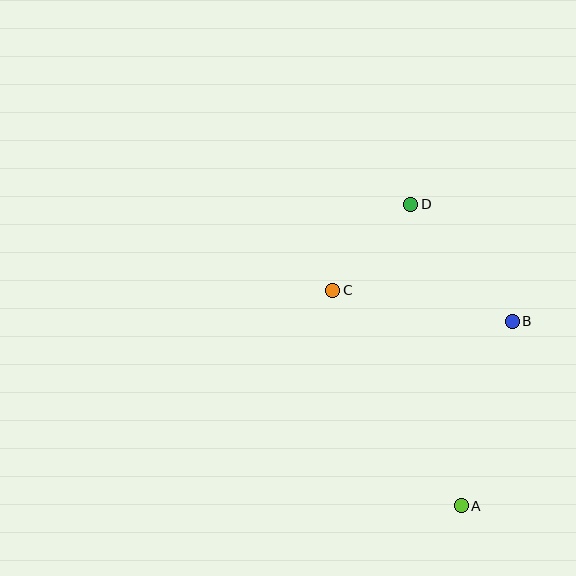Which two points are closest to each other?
Points C and D are closest to each other.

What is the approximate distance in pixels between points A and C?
The distance between A and C is approximately 251 pixels.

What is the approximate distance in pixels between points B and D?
The distance between B and D is approximately 155 pixels.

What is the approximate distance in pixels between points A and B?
The distance between A and B is approximately 191 pixels.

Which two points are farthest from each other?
Points A and D are farthest from each other.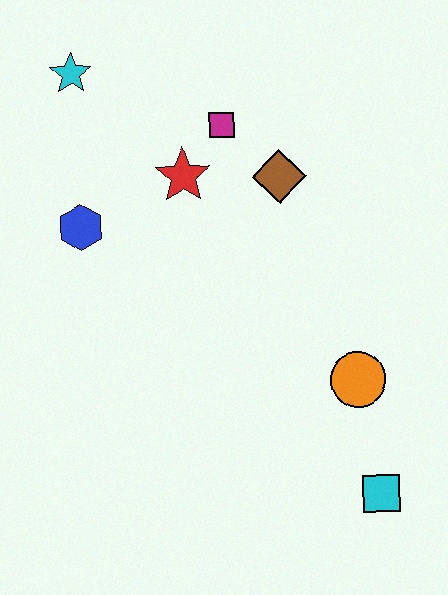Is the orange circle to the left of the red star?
No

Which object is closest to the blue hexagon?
The red star is closest to the blue hexagon.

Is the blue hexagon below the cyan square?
No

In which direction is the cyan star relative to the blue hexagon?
The cyan star is above the blue hexagon.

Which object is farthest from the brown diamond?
The cyan square is farthest from the brown diamond.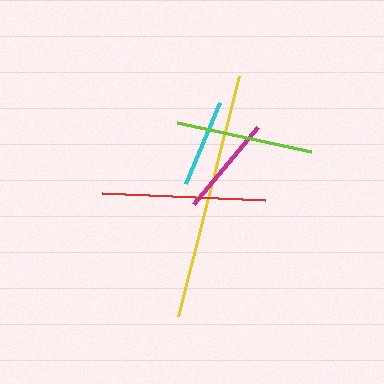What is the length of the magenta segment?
The magenta segment is approximately 100 pixels long.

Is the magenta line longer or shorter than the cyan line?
The magenta line is longer than the cyan line.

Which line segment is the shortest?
The cyan line is the shortest at approximately 88 pixels.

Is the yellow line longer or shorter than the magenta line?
The yellow line is longer than the magenta line.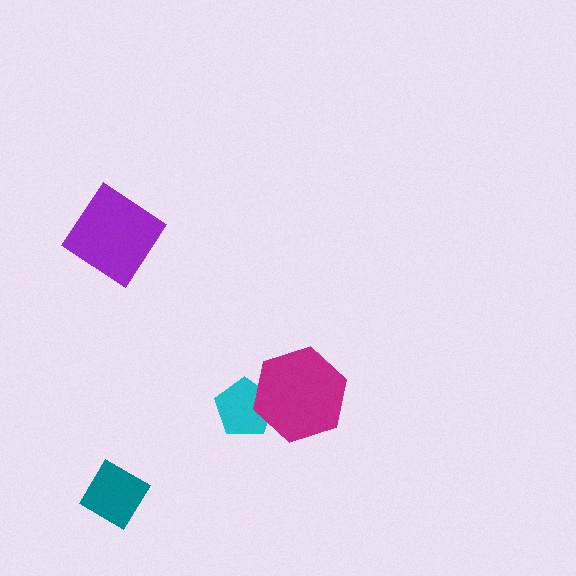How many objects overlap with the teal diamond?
0 objects overlap with the teal diamond.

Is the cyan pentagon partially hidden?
Yes, it is partially covered by another shape.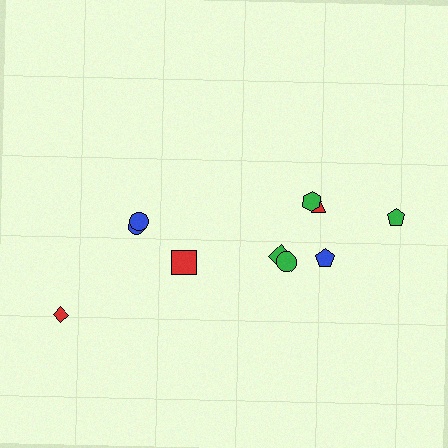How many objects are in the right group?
There are 6 objects.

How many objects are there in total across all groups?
There are 10 objects.